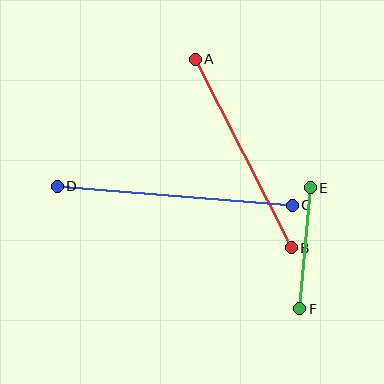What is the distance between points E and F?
The distance is approximately 121 pixels.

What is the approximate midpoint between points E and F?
The midpoint is at approximately (305, 248) pixels.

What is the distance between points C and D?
The distance is approximately 236 pixels.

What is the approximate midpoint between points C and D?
The midpoint is at approximately (175, 196) pixels.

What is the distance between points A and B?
The distance is approximately 211 pixels.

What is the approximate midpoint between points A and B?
The midpoint is at approximately (243, 154) pixels.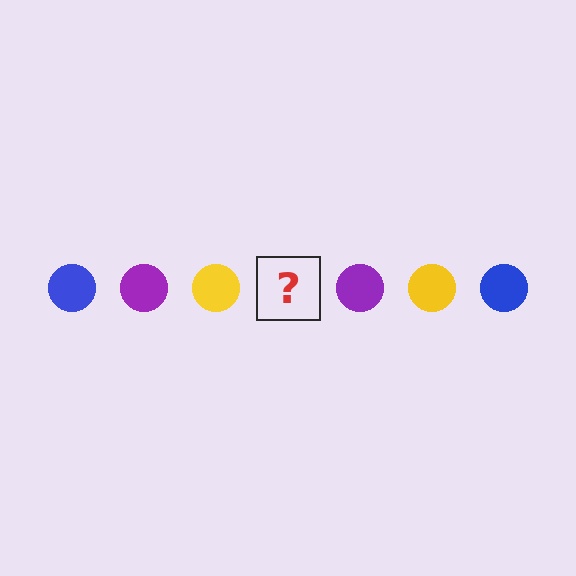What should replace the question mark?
The question mark should be replaced with a blue circle.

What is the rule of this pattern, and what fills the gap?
The rule is that the pattern cycles through blue, purple, yellow circles. The gap should be filled with a blue circle.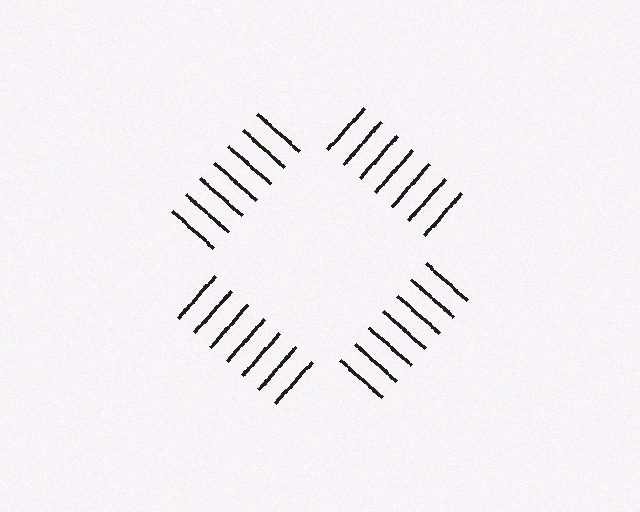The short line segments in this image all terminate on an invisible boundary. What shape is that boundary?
An illusory square — the line segments terminate on its edges but no continuous stroke is drawn.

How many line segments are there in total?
28 — 7 along each of the 4 edges.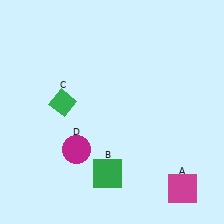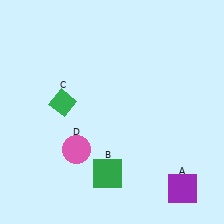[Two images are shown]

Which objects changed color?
A changed from magenta to purple. D changed from magenta to pink.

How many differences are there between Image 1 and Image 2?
There are 2 differences between the two images.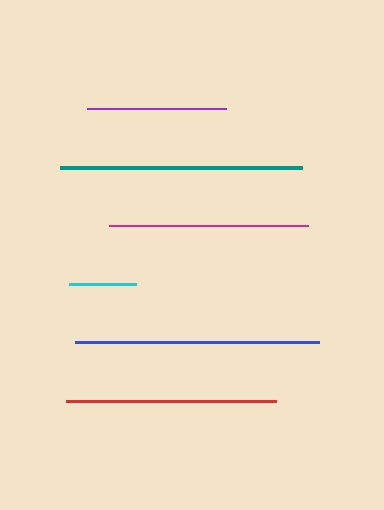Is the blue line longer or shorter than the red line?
The blue line is longer than the red line.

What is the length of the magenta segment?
The magenta segment is approximately 199 pixels long.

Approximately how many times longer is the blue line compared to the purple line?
The blue line is approximately 1.8 times the length of the purple line.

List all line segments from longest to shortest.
From longest to shortest: blue, teal, red, magenta, purple, cyan.